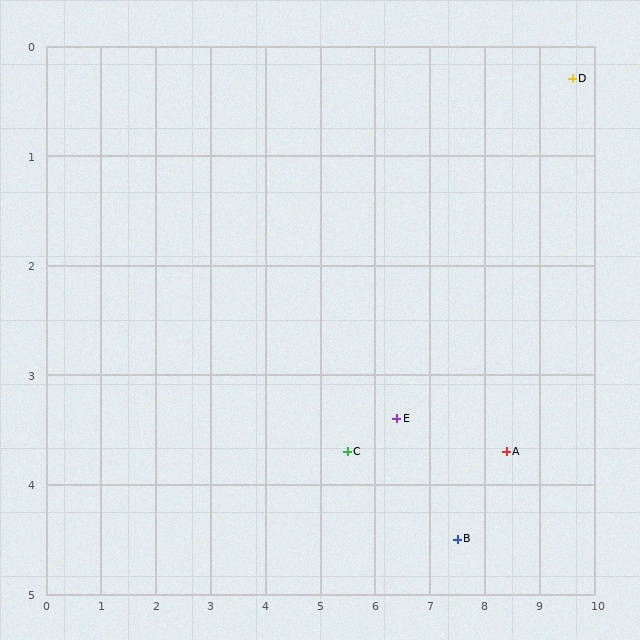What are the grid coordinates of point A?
Point A is at approximately (8.4, 3.7).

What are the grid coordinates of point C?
Point C is at approximately (5.5, 3.7).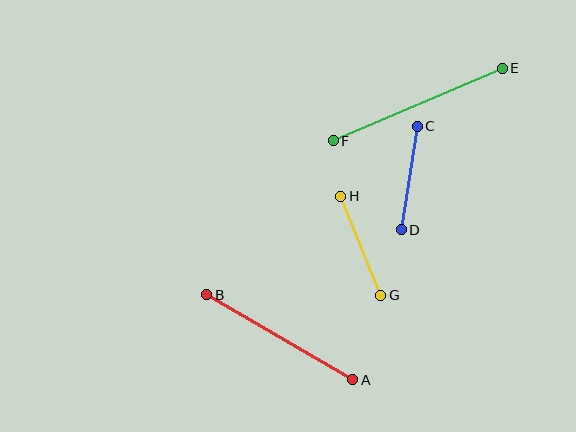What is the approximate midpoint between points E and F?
The midpoint is at approximately (418, 105) pixels.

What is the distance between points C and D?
The distance is approximately 105 pixels.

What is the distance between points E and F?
The distance is approximately 184 pixels.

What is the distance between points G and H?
The distance is approximately 107 pixels.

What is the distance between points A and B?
The distance is approximately 169 pixels.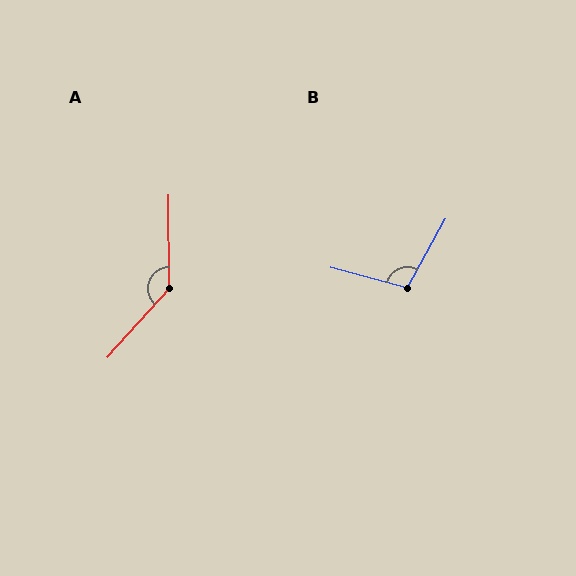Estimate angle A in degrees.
Approximately 138 degrees.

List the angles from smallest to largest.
B (103°), A (138°).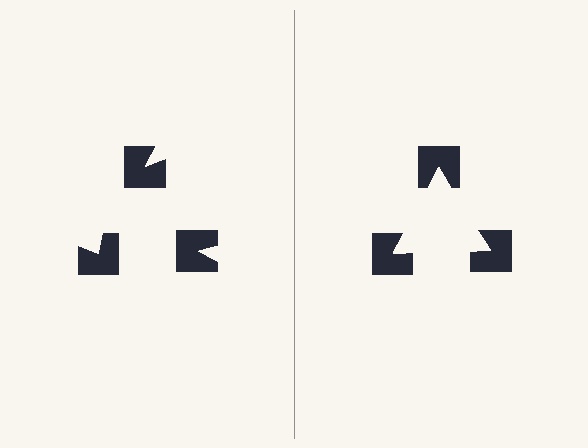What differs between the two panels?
The notched squares are positioned identically on both sides; only the wedge orientations differ. On the right they align to a triangle; on the left they are misaligned.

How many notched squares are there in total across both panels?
6 — 3 on each side.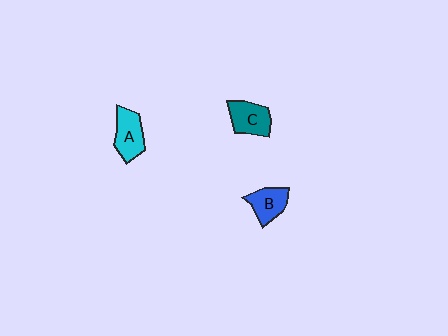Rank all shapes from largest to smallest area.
From largest to smallest: A (cyan), C (teal), B (blue).